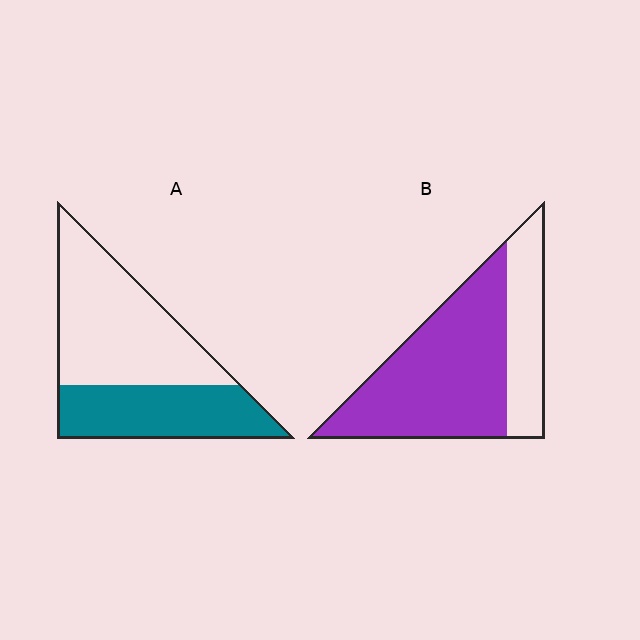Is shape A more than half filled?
No.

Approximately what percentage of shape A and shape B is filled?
A is approximately 40% and B is approximately 70%.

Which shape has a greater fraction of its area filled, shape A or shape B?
Shape B.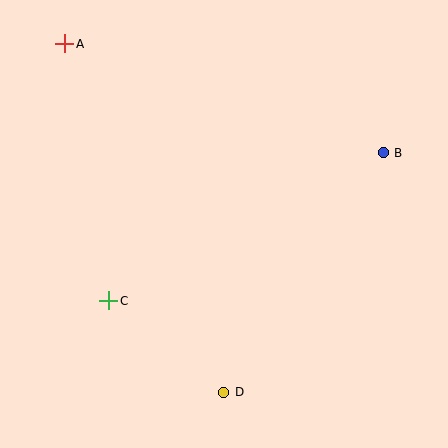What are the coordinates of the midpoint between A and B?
The midpoint between A and B is at (224, 98).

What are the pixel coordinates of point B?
Point B is at (383, 153).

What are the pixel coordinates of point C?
Point C is at (109, 301).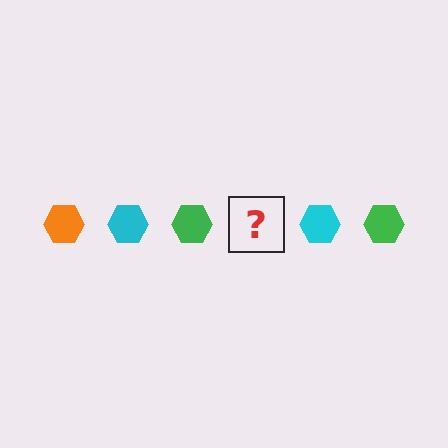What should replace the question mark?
The question mark should be replaced with an orange hexagon.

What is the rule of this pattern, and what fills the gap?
The rule is that the pattern cycles through orange, cyan, green hexagons. The gap should be filled with an orange hexagon.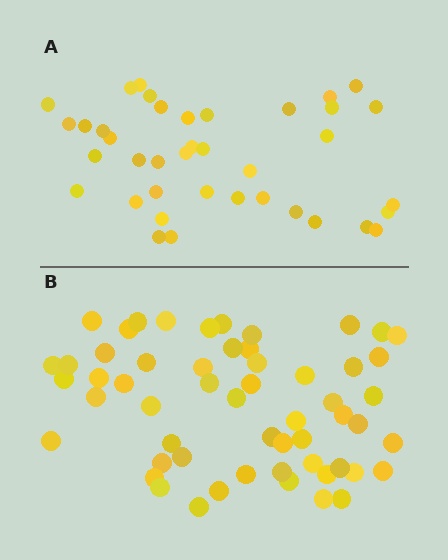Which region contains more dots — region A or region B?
Region B (the bottom region) has more dots.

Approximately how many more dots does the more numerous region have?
Region B has approximately 15 more dots than region A.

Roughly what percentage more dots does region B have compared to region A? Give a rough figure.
About 45% more.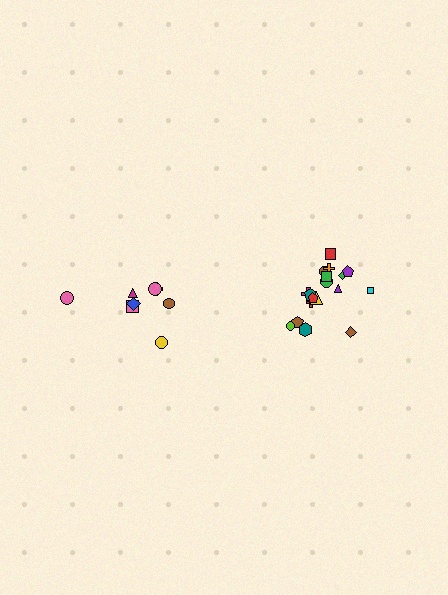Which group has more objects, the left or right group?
The right group.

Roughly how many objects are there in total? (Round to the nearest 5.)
Roughly 25 objects in total.